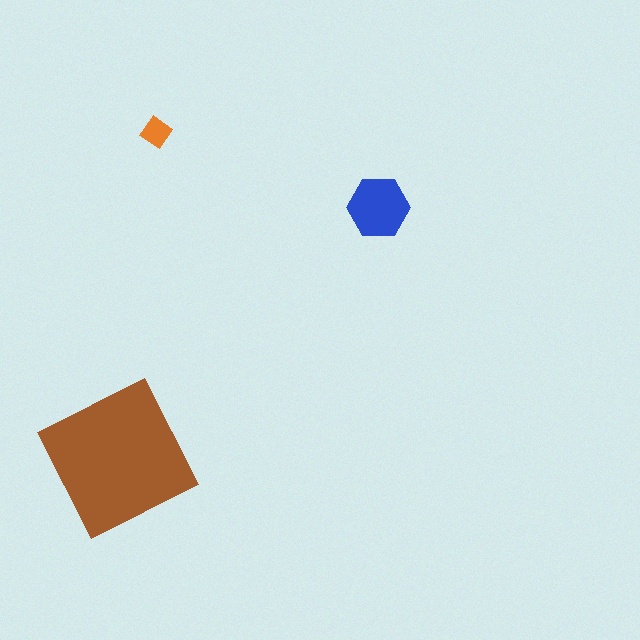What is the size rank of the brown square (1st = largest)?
1st.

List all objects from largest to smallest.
The brown square, the blue hexagon, the orange diamond.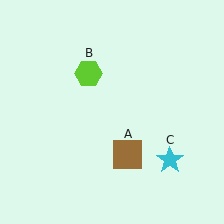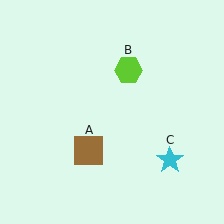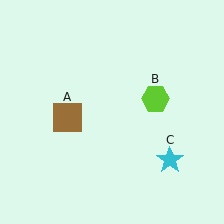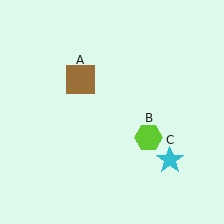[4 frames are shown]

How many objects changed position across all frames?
2 objects changed position: brown square (object A), lime hexagon (object B).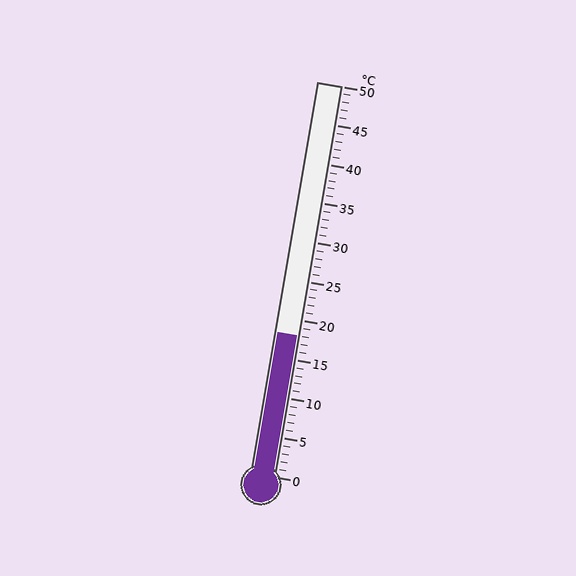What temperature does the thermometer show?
The thermometer shows approximately 18°C.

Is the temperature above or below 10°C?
The temperature is above 10°C.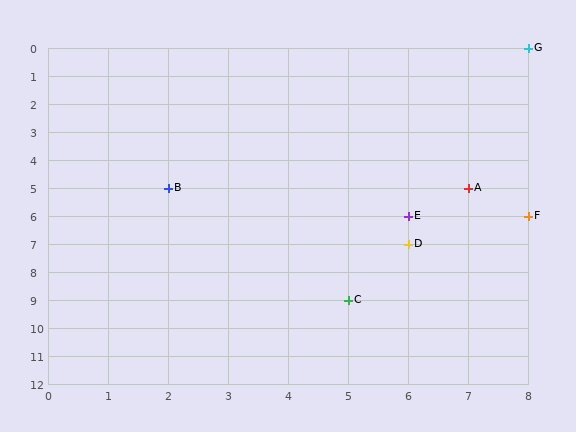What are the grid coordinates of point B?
Point B is at grid coordinates (2, 5).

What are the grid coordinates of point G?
Point G is at grid coordinates (8, 0).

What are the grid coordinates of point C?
Point C is at grid coordinates (5, 9).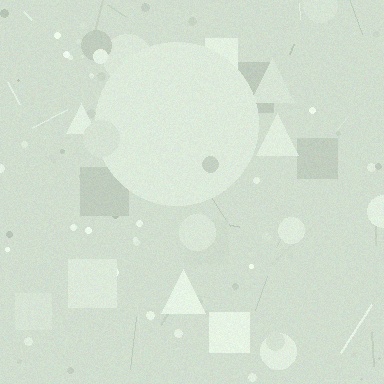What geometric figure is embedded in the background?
A circle is embedded in the background.